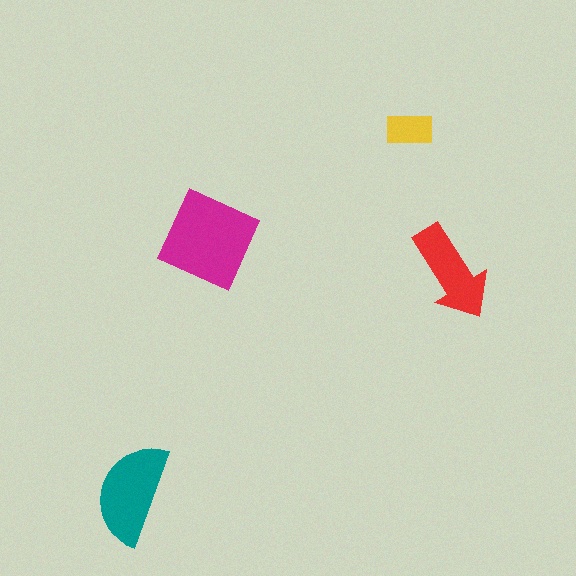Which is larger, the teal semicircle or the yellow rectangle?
The teal semicircle.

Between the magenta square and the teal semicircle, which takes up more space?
The magenta square.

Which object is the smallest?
The yellow rectangle.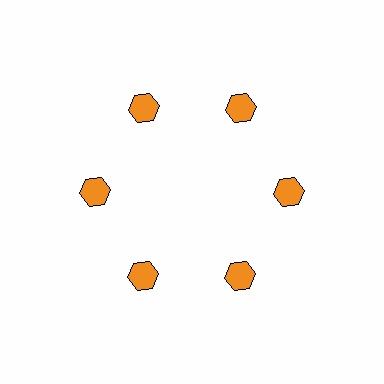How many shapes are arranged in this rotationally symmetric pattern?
There are 6 shapes, arranged in 6 groups of 1.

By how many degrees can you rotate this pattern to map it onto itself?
The pattern maps onto itself every 60 degrees of rotation.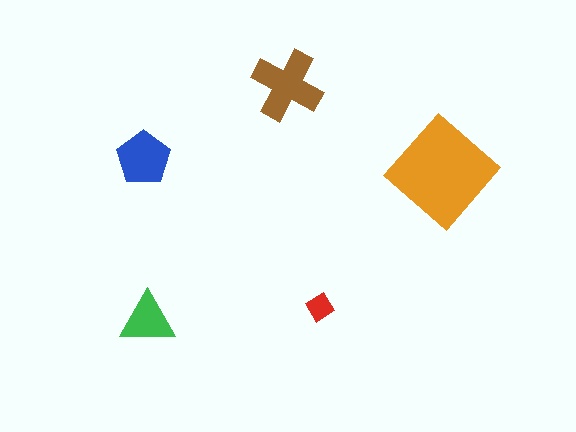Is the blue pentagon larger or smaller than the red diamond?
Larger.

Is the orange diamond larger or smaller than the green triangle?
Larger.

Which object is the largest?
The orange diamond.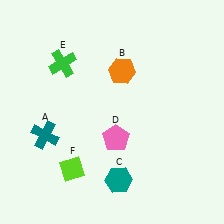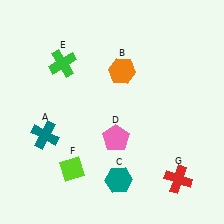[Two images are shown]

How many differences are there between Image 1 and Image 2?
There is 1 difference between the two images.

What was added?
A red cross (G) was added in Image 2.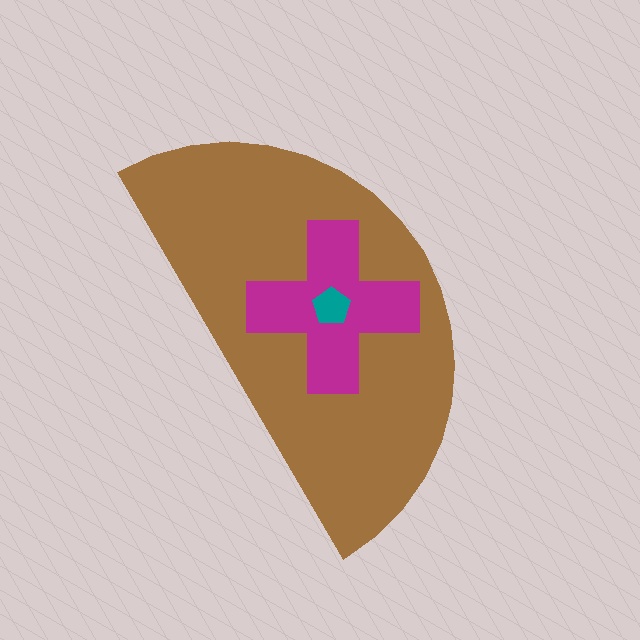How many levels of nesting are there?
3.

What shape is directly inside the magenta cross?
The teal pentagon.